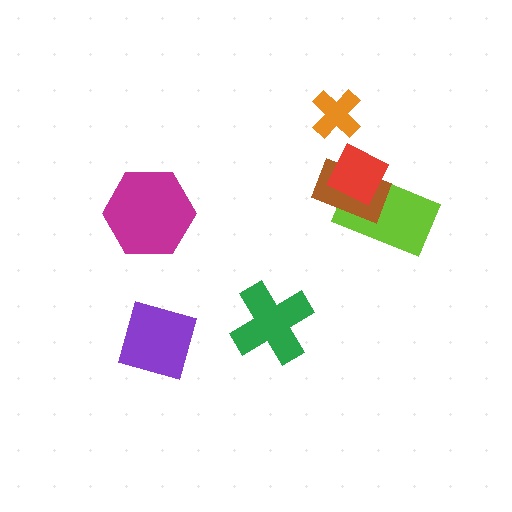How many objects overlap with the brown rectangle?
2 objects overlap with the brown rectangle.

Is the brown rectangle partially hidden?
Yes, it is partially covered by another shape.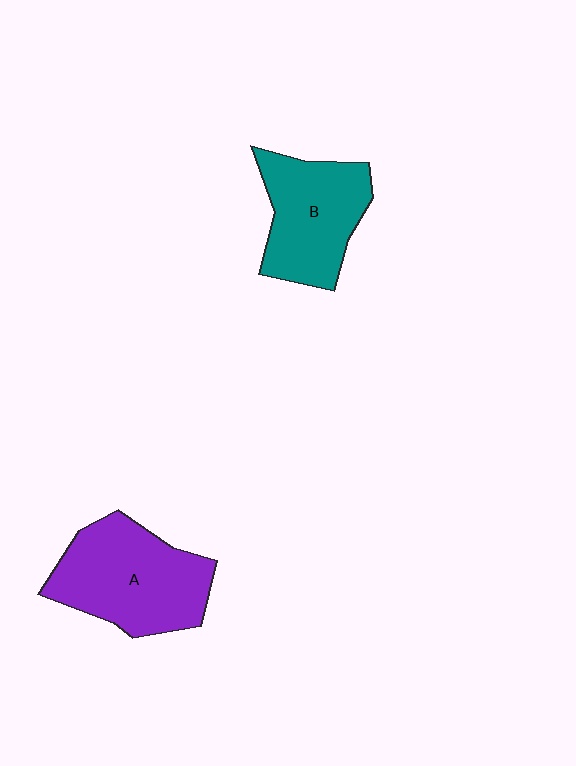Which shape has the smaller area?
Shape B (teal).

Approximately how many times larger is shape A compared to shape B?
Approximately 1.2 times.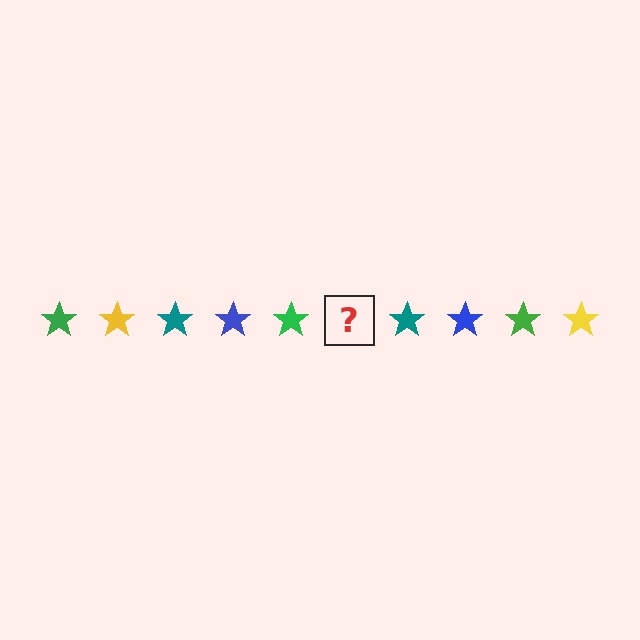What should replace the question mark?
The question mark should be replaced with a yellow star.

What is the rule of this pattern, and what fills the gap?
The rule is that the pattern cycles through green, yellow, teal, blue stars. The gap should be filled with a yellow star.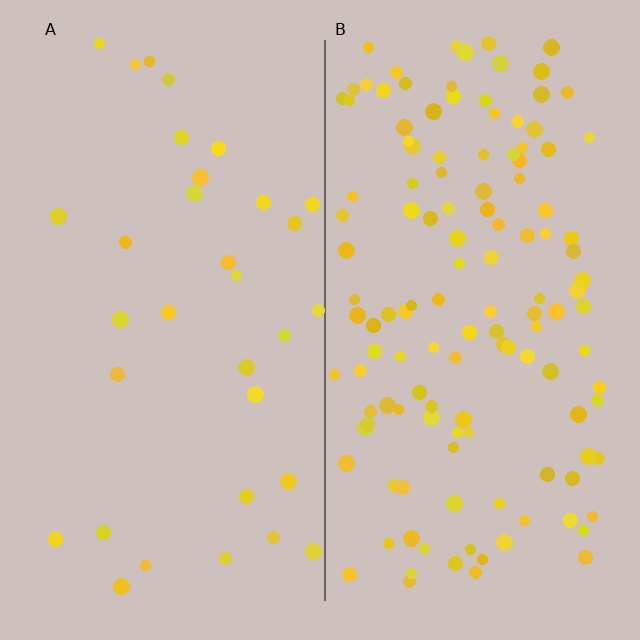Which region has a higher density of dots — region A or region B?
B (the right).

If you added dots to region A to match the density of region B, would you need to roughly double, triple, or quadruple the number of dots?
Approximately quadruple.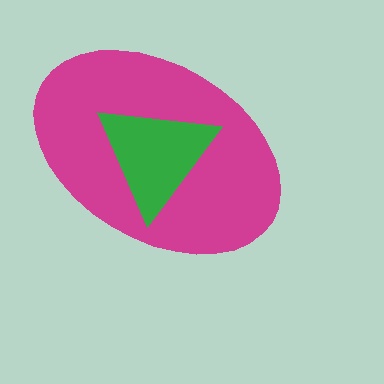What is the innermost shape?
The green triangle.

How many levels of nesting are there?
2.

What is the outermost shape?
The magenta ellipse.